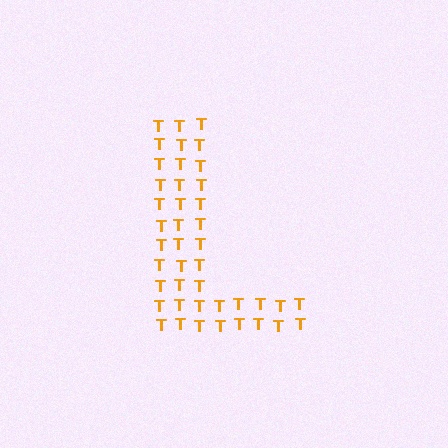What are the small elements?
The small elements are letter T's.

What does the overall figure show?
The overall figure shows the letter L.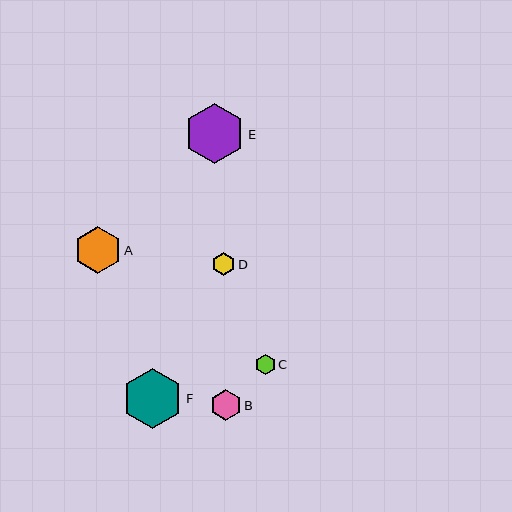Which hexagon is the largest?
Hexagon E is the largest with a size of approximately 60 pixels.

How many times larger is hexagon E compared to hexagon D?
Hexagon E is approximately 2.6 times the size of hexagon D.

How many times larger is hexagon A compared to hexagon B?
Hexagon A is approximately 1.5 times the size of hexagon B.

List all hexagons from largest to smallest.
From largest to smallest: E, F, A, B, D, C.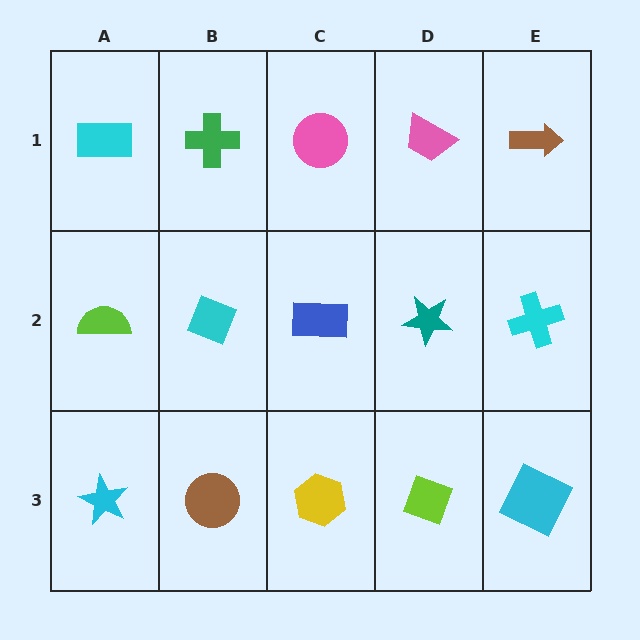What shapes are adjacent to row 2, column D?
A pink trapezoid (row 1, column D), a lime diamond (row 3, column D), a blue rectangle (row 2, column C), a cyan cross (row 2, column E).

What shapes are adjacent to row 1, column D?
A teal star (row 2, column D), a pink circle (row 1, column C), a brown arrow (row 1, column E).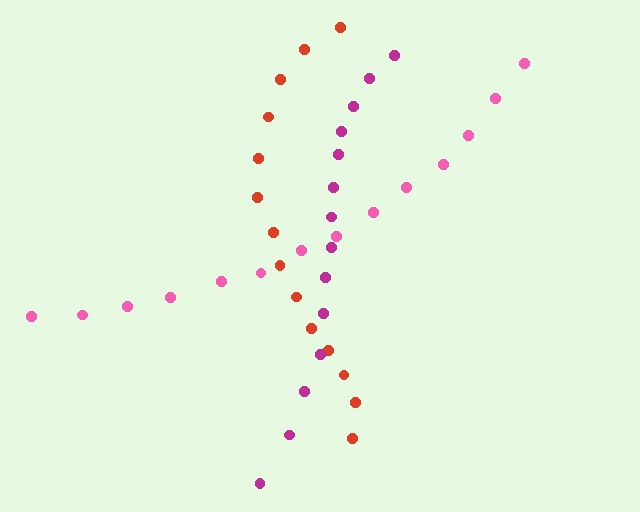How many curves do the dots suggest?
There are 3 distinct paths.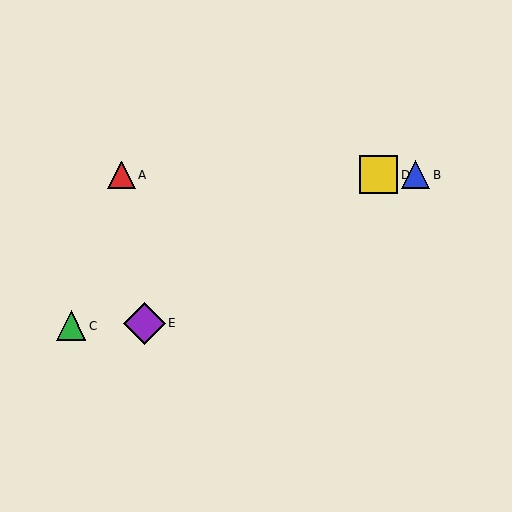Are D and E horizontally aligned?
No, D is at y≈175 and E is at y≈323.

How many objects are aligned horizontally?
3 objects (A, B, D) are aligned horizontally.